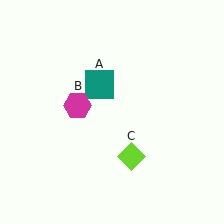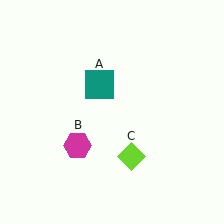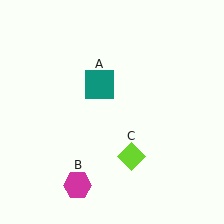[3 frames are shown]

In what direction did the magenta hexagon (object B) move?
The magenta hexagon (object B) moved down.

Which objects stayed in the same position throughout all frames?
Teal square (object A) and lime diamond (object C) remained stationary.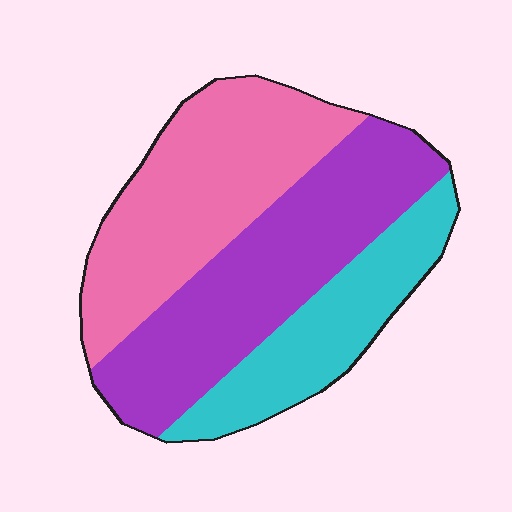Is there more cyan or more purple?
Purple.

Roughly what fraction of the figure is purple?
Purple covers 40% of the figure.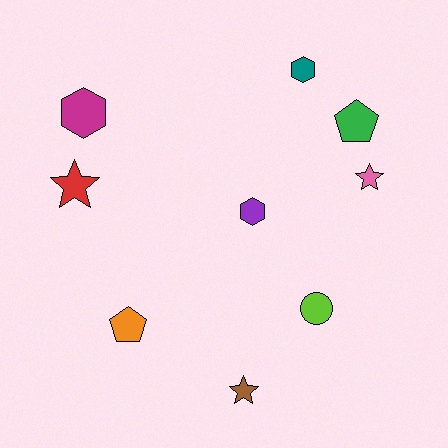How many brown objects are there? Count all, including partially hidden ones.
There is 1 brown object.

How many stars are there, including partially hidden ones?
There are 3 stars.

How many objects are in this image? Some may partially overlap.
There are 9 objects.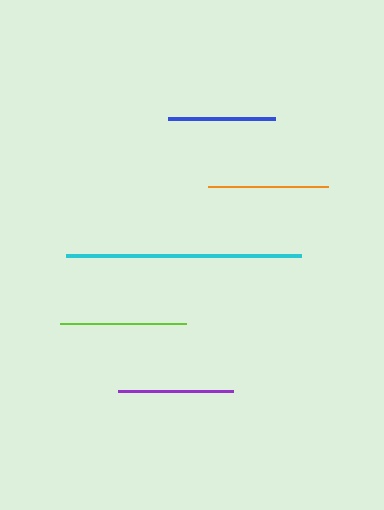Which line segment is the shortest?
The blue line is the shortest at approximately 107 pixels.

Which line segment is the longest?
The cyan line is the longest at approximately 235 pixels.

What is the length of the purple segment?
The purple segment is approximately 115 pixels long.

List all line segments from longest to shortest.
From longest to shortest: cyan, lime, orange, purple, blue.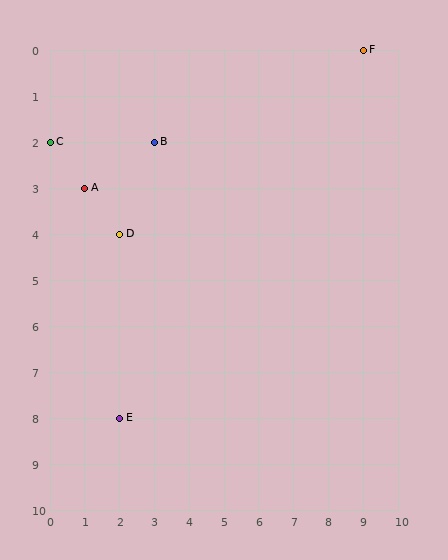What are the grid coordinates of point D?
Point D is at grid coordinates (2, 4).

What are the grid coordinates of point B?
Point B is at grid coordinates (3, 2).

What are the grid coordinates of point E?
Point E is at grid coordinates (2, 8).